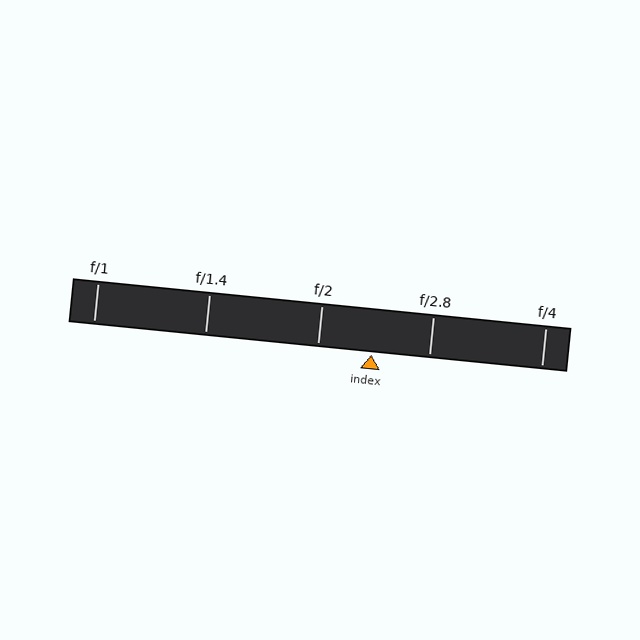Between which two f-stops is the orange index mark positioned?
The index mark is between f/2 and f/2.8.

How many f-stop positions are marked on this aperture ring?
There are 5 f-stop positions marked.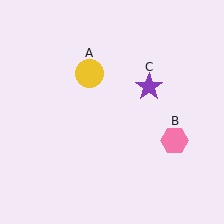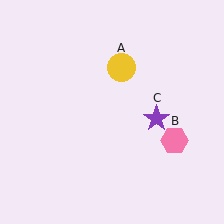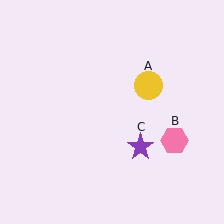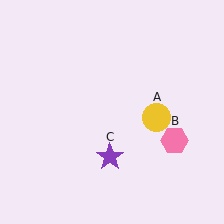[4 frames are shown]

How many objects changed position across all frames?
2 objects changed position: yellow circle (object A), purple star (object C).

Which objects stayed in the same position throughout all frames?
Pink hexagon (object B) remained stationary.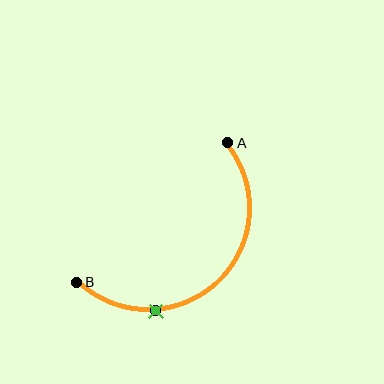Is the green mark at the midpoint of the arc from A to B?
No. The green mark lies on the arc but is closer to endpoint B. The arc midpoint would be at the point on the curve equidistant along the arc from both A and B.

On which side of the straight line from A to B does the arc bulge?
The arc bulges below and to the right of the straight line connecting A and B.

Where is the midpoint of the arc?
The arc midpoint is the point on the curve farthest from the straight line joining A and B. It sits below and to the right of that line.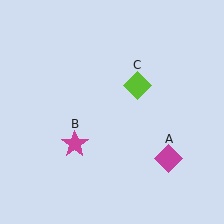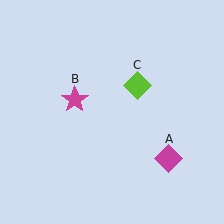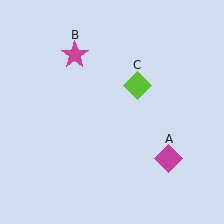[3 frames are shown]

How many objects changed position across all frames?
1 object changed position: magenta star (object B).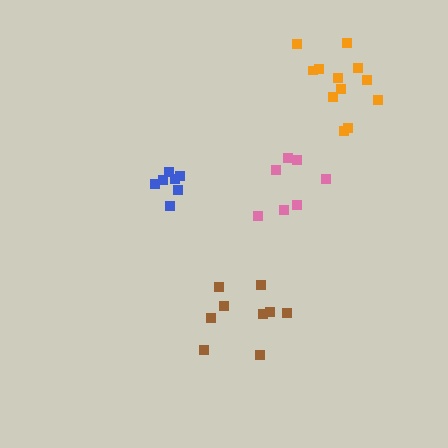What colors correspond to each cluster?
The clusters are colored: pink, blue, brown, orange.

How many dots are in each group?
Group 1: 7 dots, Group 2: 7 dots, Group 3: 9 dots, Group 4: 12 dots (35 total).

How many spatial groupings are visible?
There are 4 spatial groupings.